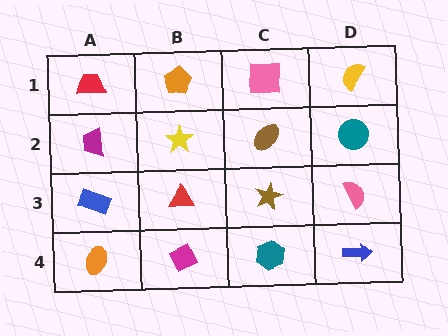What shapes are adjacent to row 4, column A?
A blue rectangle (row 3, column A), a magenta diamond (row 4, column B).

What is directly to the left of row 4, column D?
A teal hexagon.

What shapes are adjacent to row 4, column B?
A red triangle (row 3, column B), an orange ellipse (row 4, column A), a teal hexagon (row 4, column C).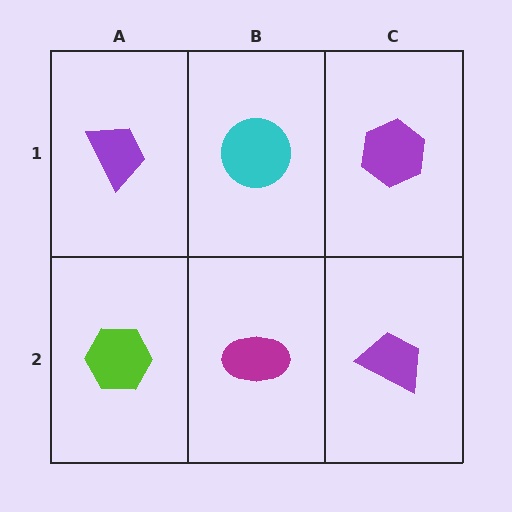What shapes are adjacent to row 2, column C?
A purple hexagon (row 1, column C), a magenta ellipse (row 2, column B).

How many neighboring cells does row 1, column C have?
2.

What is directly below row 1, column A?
A lime hexagon.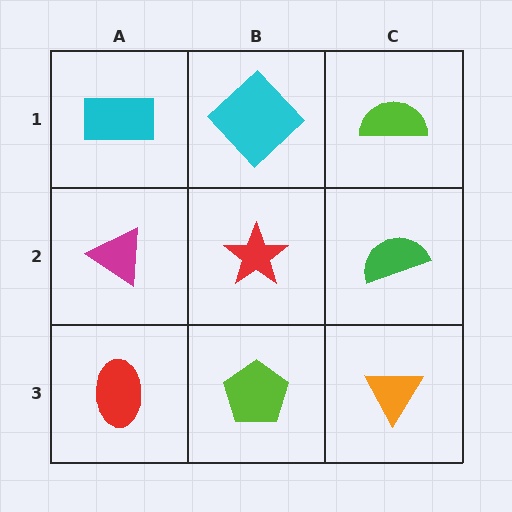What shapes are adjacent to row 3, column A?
A magenta triangle (row 2, column A), a lime pentagon (row 3, column B).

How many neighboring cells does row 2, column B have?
4.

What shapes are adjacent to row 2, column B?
A cyan diamond (row 1, column B), a lime pentagon (row 3, column B), a magenta triangle (row 2, column A), a green semicircle (row 2, column C).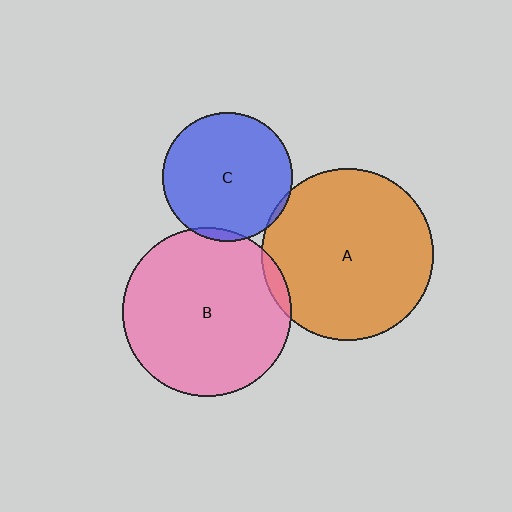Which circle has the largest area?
Circle A (orange).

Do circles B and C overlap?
Yes.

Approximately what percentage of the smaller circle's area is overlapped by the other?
Approximately 5%.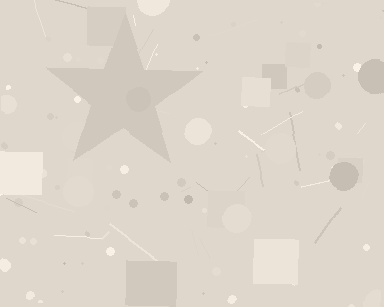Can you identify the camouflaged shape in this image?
The camouflaged shape is a star.